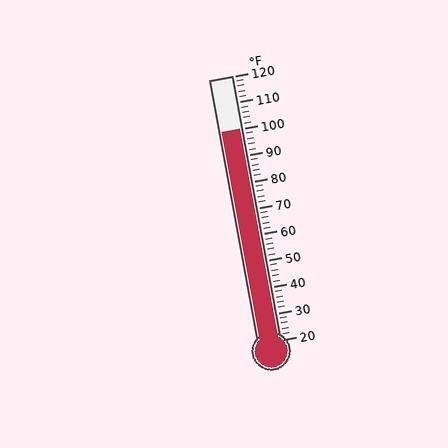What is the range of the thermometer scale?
The thermometer scale ranges from 20°F to 120°F.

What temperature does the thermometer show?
The thermometer shows approximately 100°F.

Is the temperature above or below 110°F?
The temperature is below 110°F.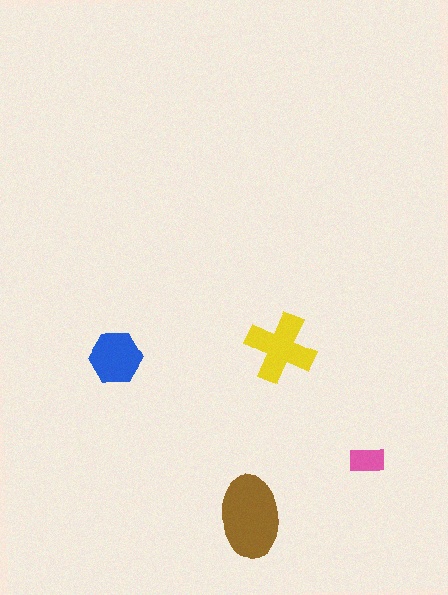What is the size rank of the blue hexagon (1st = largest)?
3rd.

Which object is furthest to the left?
The blue hexagon is leftmost.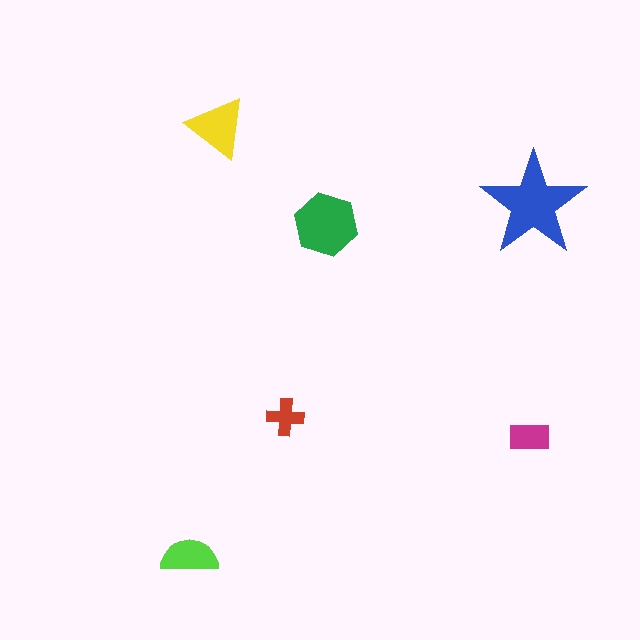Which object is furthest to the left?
The lime semicircle is leftmost.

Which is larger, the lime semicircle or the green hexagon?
The green hexagon.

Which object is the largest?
The blue star.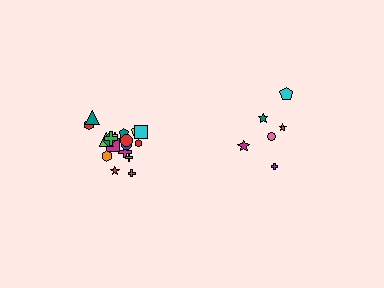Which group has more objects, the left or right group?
The left group.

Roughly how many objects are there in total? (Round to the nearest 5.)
Roughly 25 objects in total.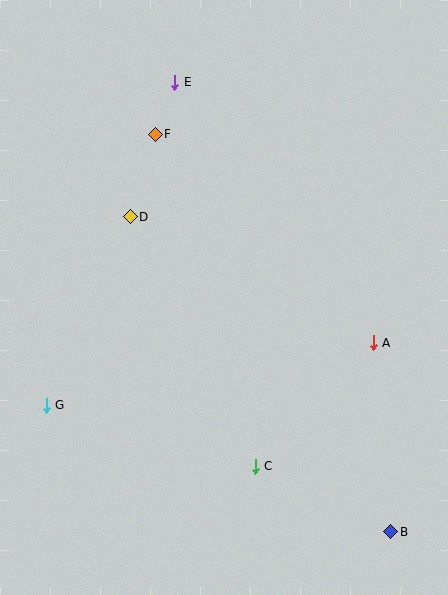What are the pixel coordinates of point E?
Point E is at (175, 82).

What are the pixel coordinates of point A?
Point A is at (373, 343).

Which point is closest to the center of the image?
Point D at (130, 217) is closest to the center.